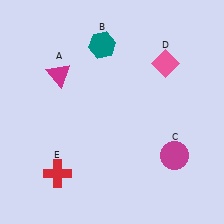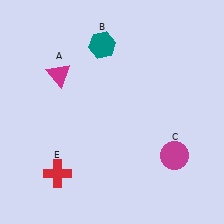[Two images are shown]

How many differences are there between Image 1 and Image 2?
There is 1 difference between the two images.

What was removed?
The pink diamond (D) was removed in Image 2.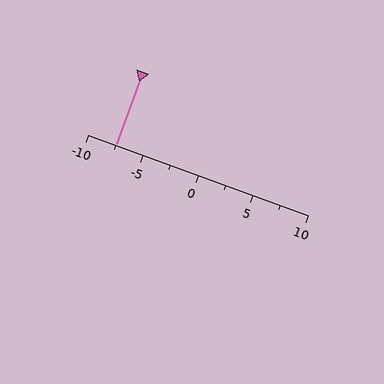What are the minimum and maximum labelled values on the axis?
The axis runs from -10 to 10.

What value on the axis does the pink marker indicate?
The marker indicates approximately -7.5.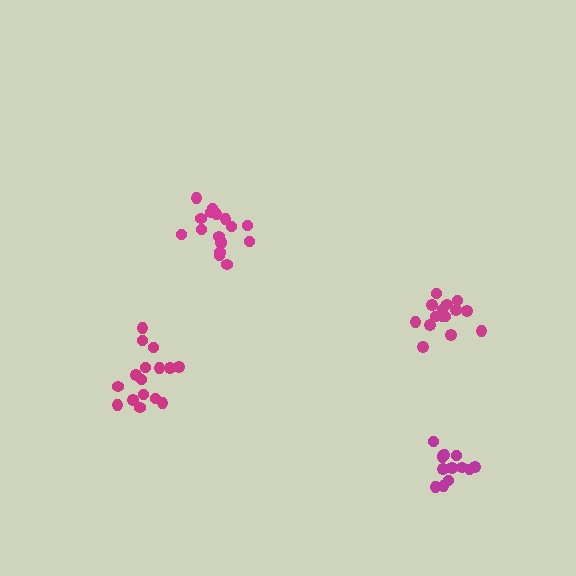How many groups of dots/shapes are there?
There are 4 groups.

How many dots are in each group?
Group 1: 16 dots, Group 2: 17 dots, Group 3: 13 dots, Group 4: 16 dots (62 total).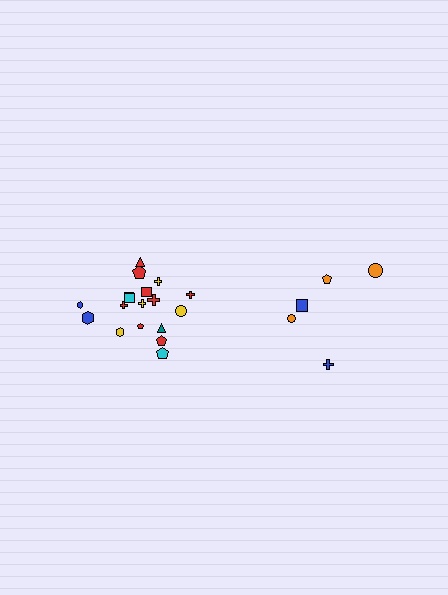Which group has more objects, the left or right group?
The left group.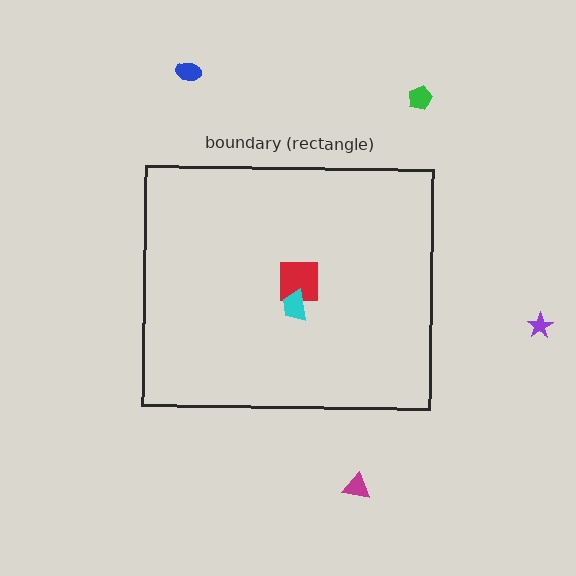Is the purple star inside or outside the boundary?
Outside.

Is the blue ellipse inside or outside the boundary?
Outside.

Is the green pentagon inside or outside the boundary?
Outside.